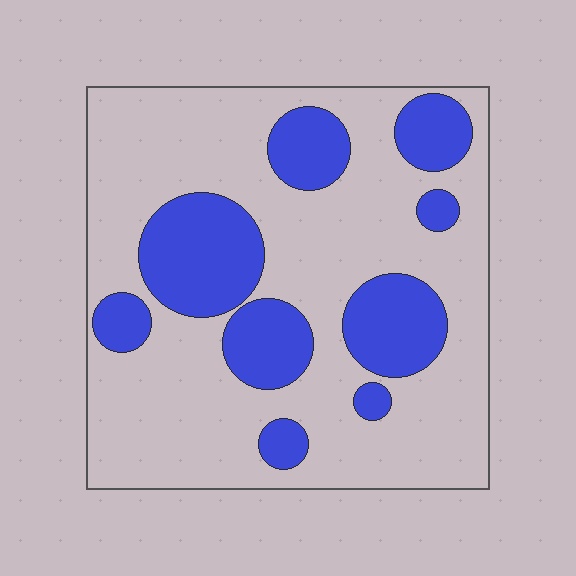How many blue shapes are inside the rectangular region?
9.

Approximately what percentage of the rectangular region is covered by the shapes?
Approximately 30%.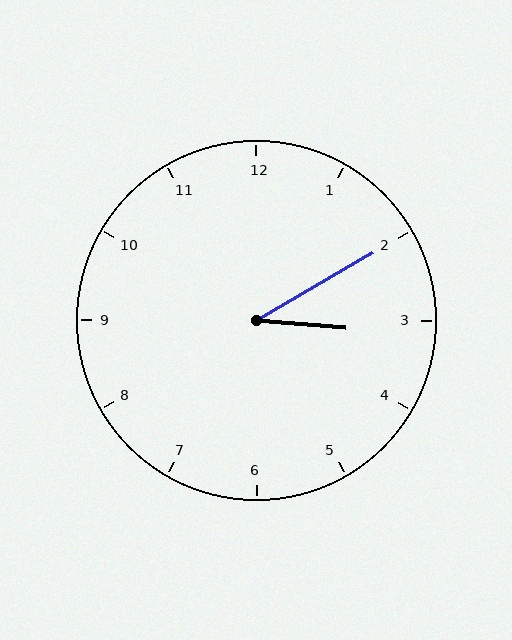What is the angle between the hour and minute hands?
Approximately 35 degrees.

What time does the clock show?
3:10.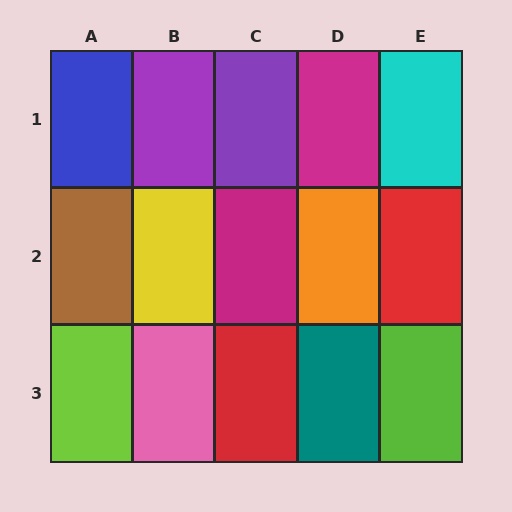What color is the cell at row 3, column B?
Pink.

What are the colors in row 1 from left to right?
Blue, purple, purple, magenta, cyan.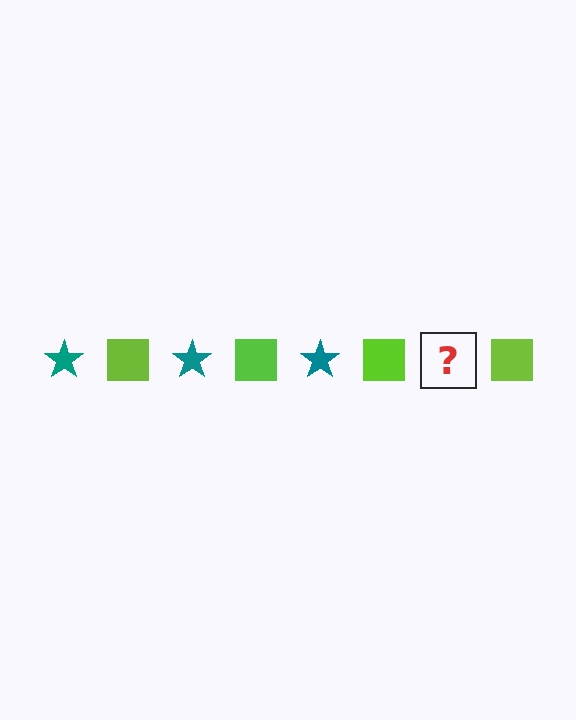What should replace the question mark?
The question mark should be replaced with a teal star.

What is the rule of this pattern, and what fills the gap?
The rule is that the pattern alternates between teal star and lime square. The gap should be filled with a teal star.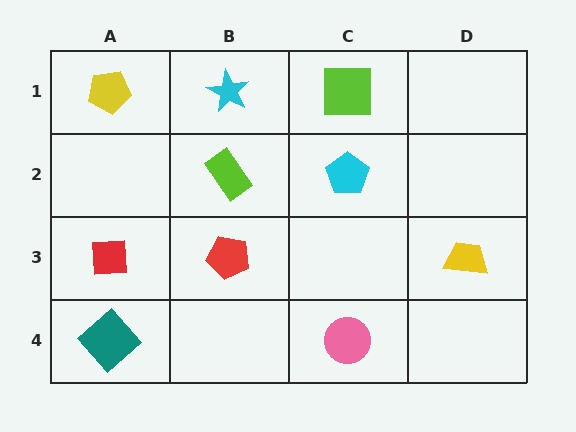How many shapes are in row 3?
3 shapes.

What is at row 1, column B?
A cyan star.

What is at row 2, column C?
A cyan pentagon.